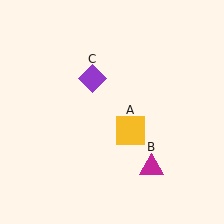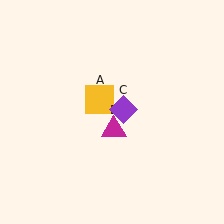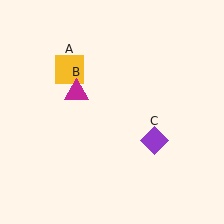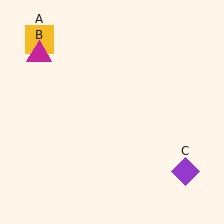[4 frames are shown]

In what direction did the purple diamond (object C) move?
The purple diamond (object C) moved down and to the right.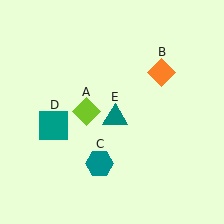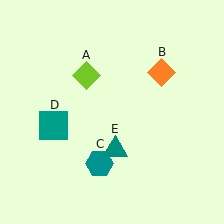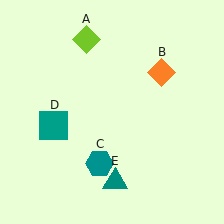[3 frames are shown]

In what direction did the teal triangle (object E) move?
The teal triangle (object E) moved down.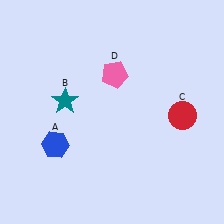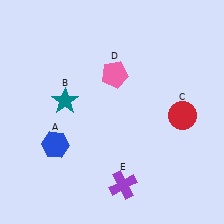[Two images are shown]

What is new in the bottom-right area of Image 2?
A purple cross (E) was added in the bottom-right area of Image 2.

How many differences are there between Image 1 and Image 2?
There is 1 difference between the two images.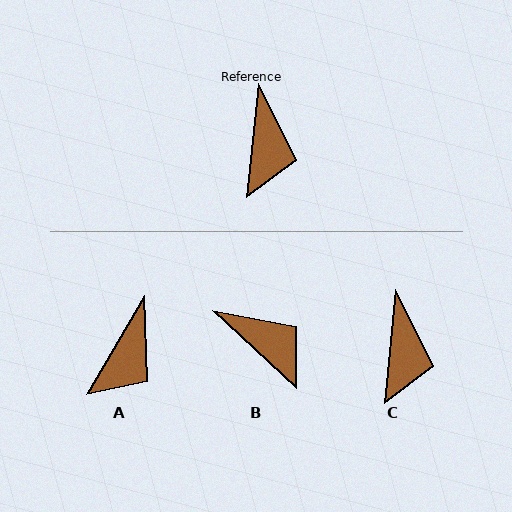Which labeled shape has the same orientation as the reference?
C.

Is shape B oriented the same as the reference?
No, it is off by about 53 degrees.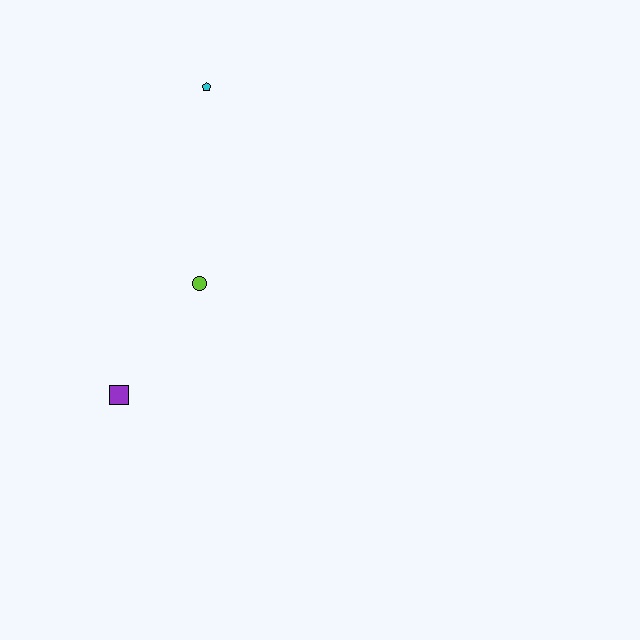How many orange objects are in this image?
There are no orange objects.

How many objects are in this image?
There are 3 objects.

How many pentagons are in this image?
There is 1 pentagon.